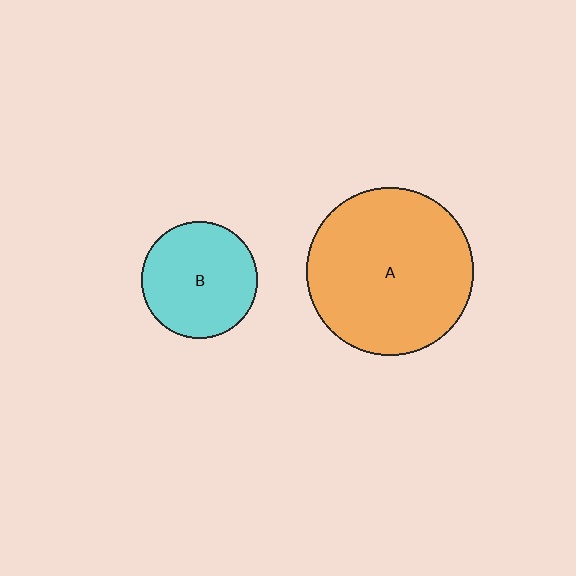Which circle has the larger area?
Circle A (orange).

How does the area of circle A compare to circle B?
Approximately 2.1 times.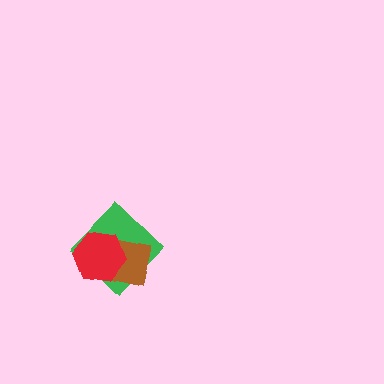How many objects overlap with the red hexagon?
2 objects overlap with the red hexagon.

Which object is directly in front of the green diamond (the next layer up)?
The brown square is directly in front of the green diamond.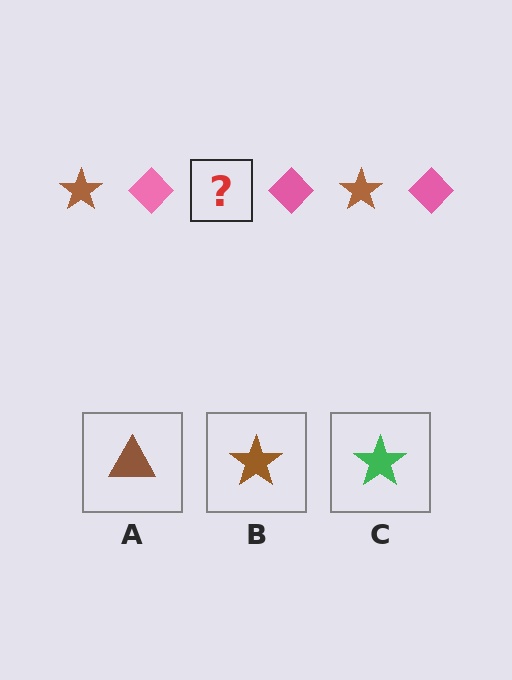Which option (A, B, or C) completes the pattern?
B.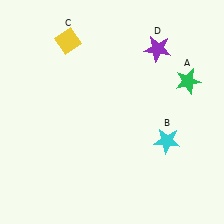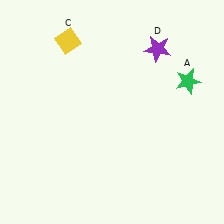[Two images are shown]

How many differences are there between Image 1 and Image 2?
There is 1 difference between the two images.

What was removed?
The cyan star (B) was removed in Image 2.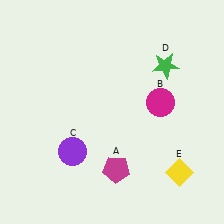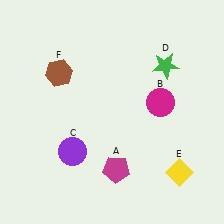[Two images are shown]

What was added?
A brown hexagon (F) was added in Image 2.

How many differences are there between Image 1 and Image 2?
There is 1 difference between the two images.